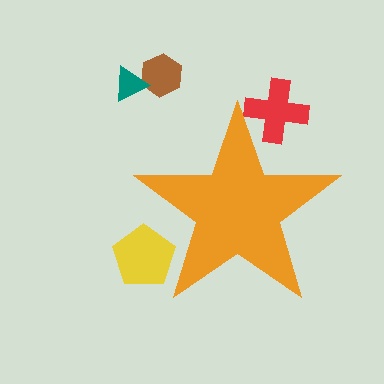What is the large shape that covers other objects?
An orange star.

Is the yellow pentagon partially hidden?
Yes, the yellow pentagon is partially hidden behind the orange star.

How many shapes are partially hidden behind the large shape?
2 shapes are partially hidden.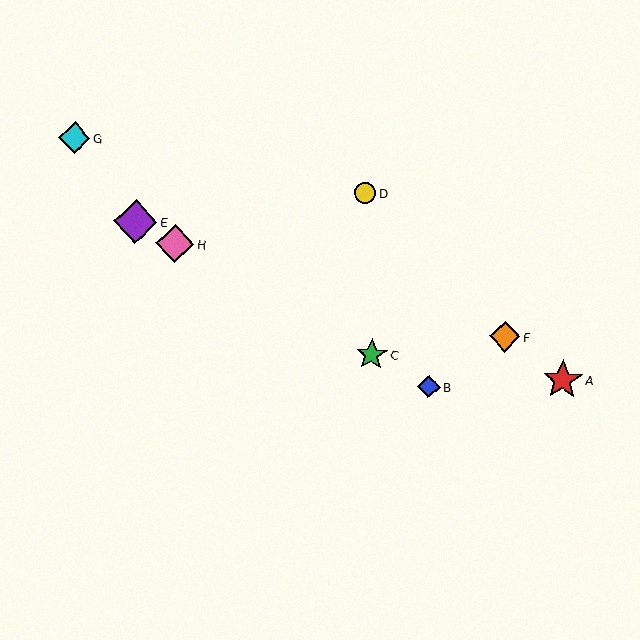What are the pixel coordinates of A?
Object A is at (563, 380).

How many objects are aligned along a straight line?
4 objects (B, C, E, H) are aligned along a straight line.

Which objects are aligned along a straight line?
Objects B, C, E, H are aligned along a straight line.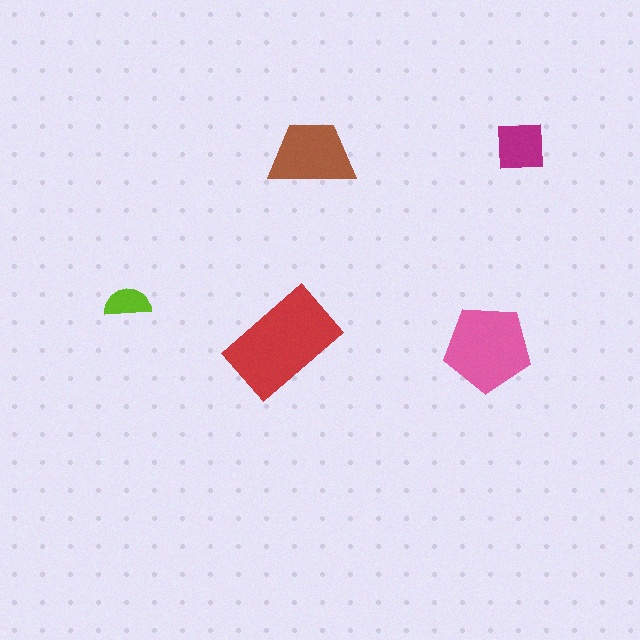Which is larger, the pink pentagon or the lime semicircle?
The pink pentagon.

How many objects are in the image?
There are 5 objects in the image.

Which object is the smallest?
The lime semicircle.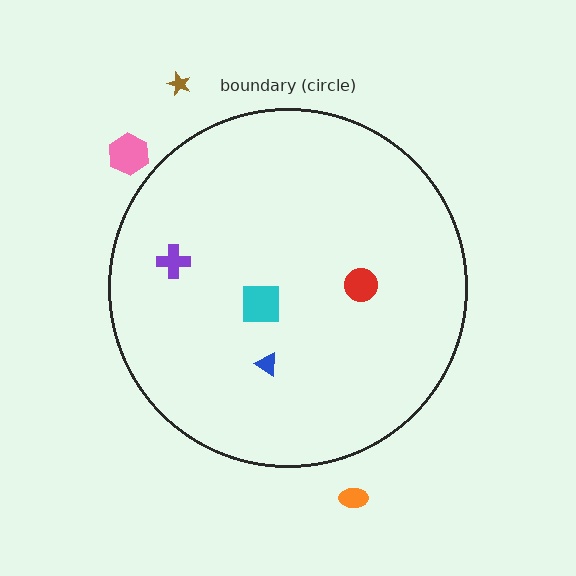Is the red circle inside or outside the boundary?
Inside.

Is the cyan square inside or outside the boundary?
Inside.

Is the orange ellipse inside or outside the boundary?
Outside.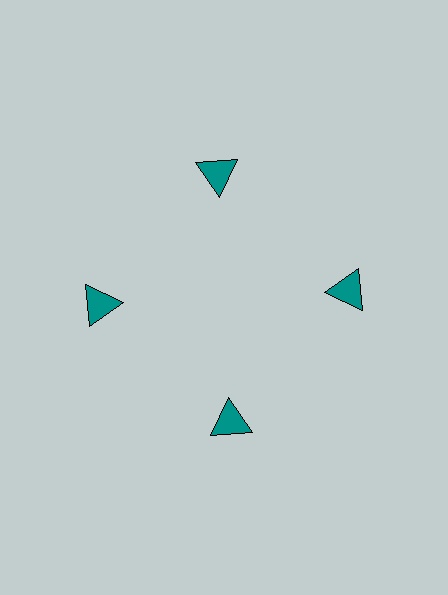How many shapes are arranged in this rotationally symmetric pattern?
There are 4 shapes, arranged in 4 groups of 1.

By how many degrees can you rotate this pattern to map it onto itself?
The pattern maps onto itself every 90 degrees of rotation.